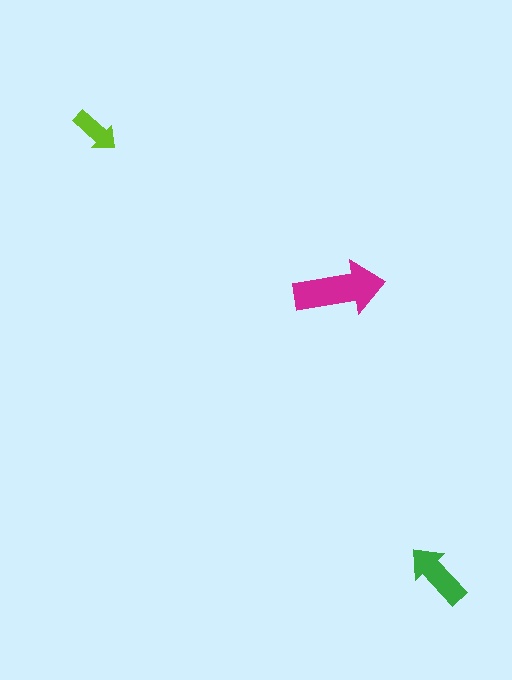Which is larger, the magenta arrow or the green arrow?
The magenta one.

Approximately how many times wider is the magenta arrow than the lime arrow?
About 2 times wider.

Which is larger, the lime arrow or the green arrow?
The green one.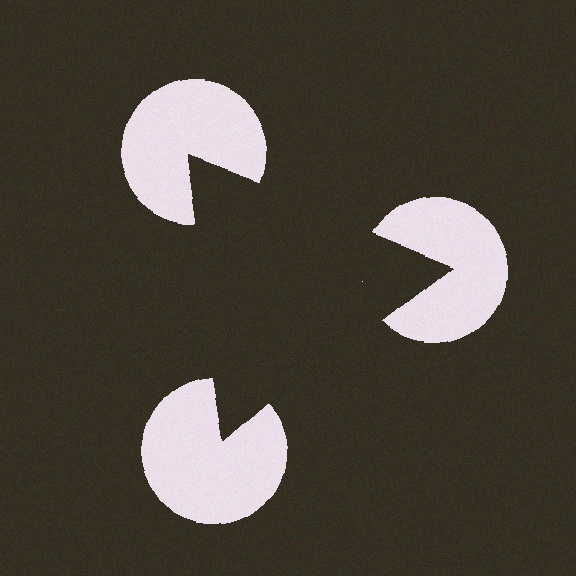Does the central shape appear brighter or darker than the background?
It typically appears slightly darker than the background, even though no actual brightness change is drawn.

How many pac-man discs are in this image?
There are 3 — one at each vertex of the illusory triangle.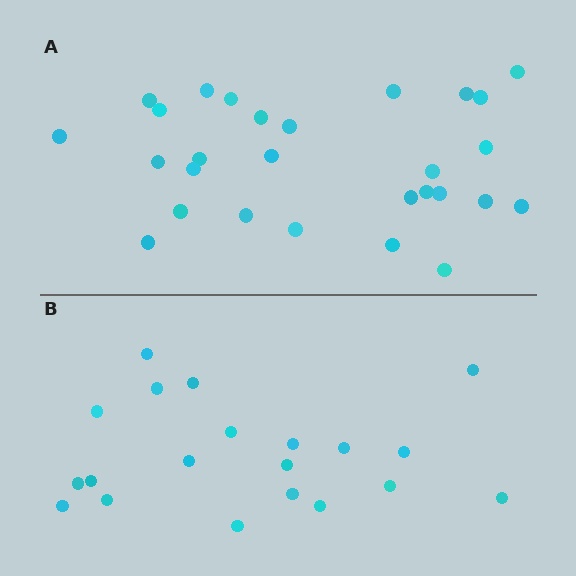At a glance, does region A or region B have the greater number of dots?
Region A (the top region) has more dots.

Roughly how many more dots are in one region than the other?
Region A has roughly 8 or so more dots than region B.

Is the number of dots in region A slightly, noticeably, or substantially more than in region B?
Region A has noticeably more, but not dramatically so. The ratio is roughly 1.4 to 1.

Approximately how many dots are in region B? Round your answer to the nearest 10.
About 20 dots.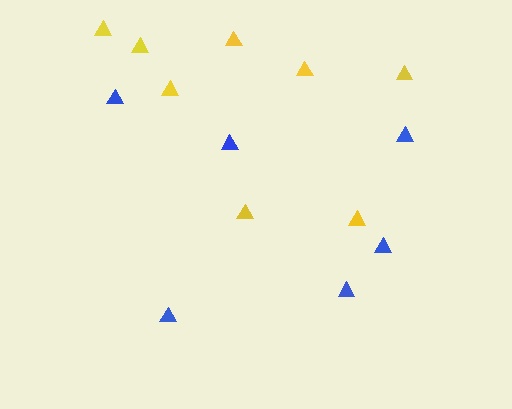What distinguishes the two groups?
There are 2 groups: one group of blue triangles (6) and one group of yellow triangles (8).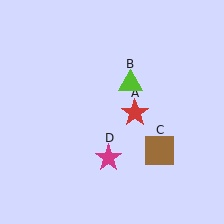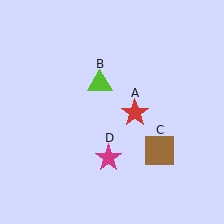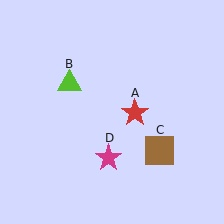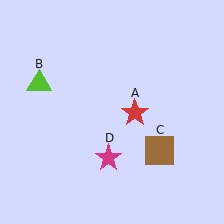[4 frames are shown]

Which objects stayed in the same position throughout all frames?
Red star (object A) and brown square (object C) and magenta star (object D) remained stationary.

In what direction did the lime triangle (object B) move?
The lime triangle (object B) moved left.